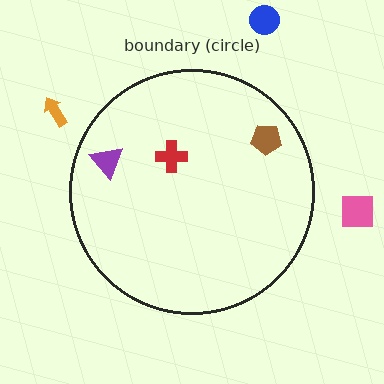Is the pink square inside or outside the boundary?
Outside.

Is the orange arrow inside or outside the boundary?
Outside.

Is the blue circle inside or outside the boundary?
Outside.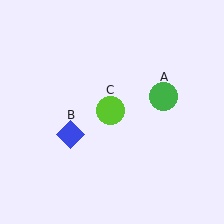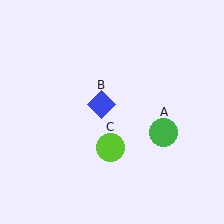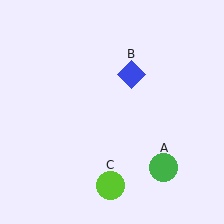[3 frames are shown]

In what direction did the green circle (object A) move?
The green circle (object A) moved down.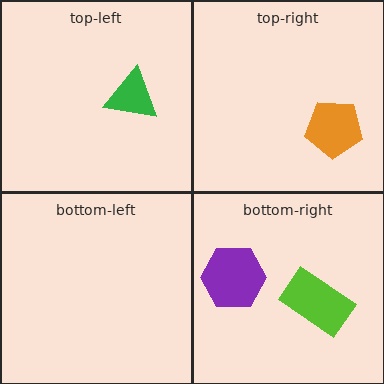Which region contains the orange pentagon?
The top-right region.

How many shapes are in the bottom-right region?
2.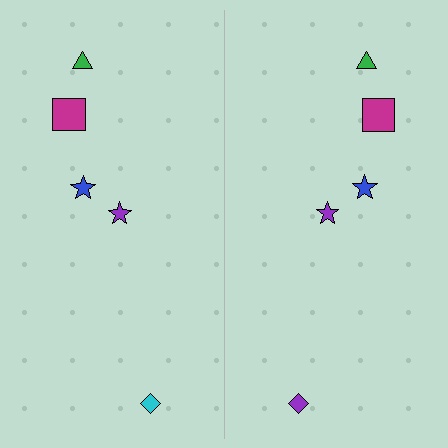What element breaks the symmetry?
The purple diamond on the right side breaks the symmetry — its mirror counterpart is cyan.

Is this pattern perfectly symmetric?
No, the pattern is not perfectly symmetric. The purple diamond on the right side breaks the symmetry — its mirror counterpart is cyan.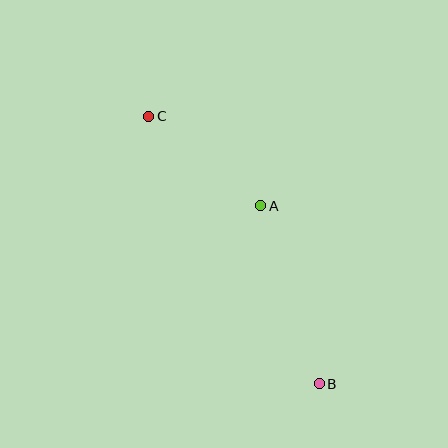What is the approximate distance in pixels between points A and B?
The distance between A and B is approximately 187 pixels.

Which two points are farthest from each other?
Points B and C are farthest from each other.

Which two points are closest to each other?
Points A and C are closest to each other.